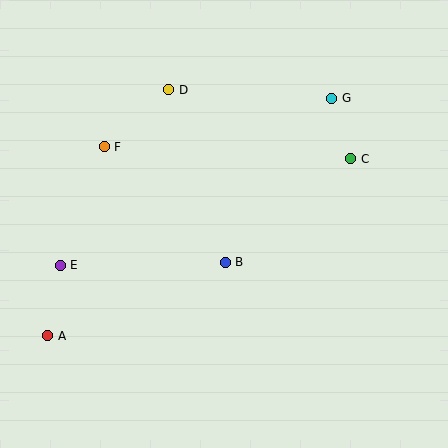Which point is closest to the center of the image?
Point B at (225, 262) is closest to the center.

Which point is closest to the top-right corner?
Point G is closest to the top-right corner.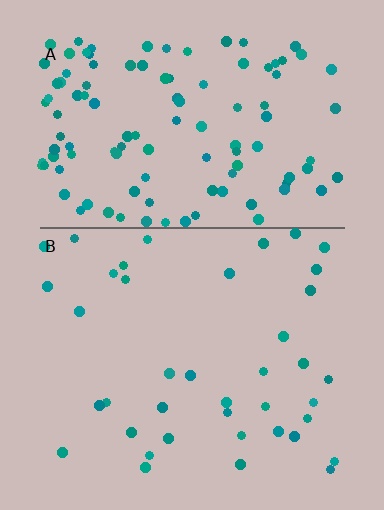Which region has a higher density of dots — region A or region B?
A (the top).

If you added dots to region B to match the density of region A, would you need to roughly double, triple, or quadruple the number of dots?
Approximately triple.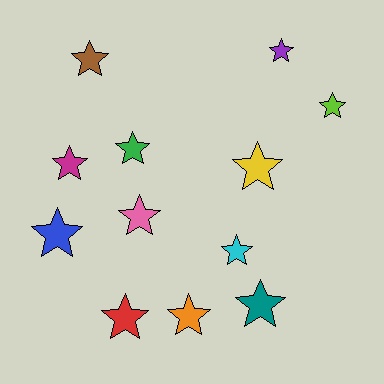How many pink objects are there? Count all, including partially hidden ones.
There is 1 pink object.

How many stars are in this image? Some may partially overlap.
There are 12 stars.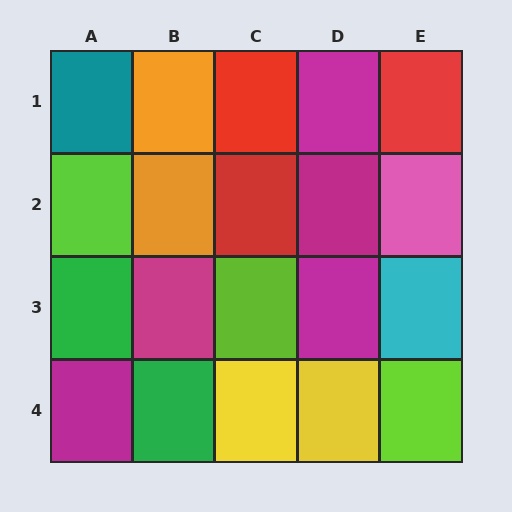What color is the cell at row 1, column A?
Teal.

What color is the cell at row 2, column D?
Magenta.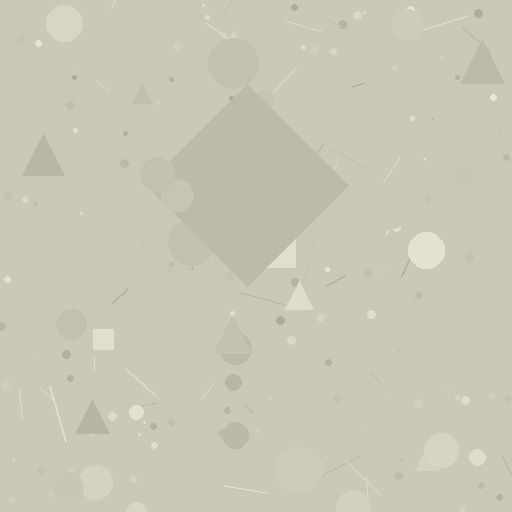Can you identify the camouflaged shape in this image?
The camouflaged shape is a diamond.